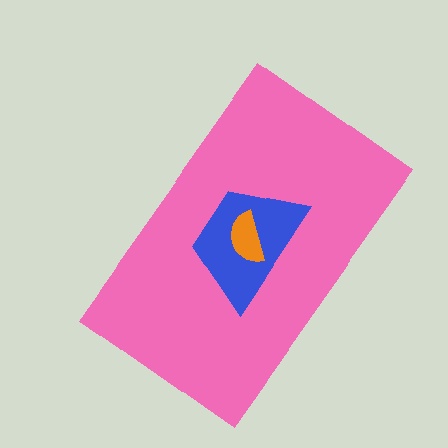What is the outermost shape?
The pink rectangle.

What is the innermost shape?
The orange semicircle.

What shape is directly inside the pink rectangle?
The blue trapezoid.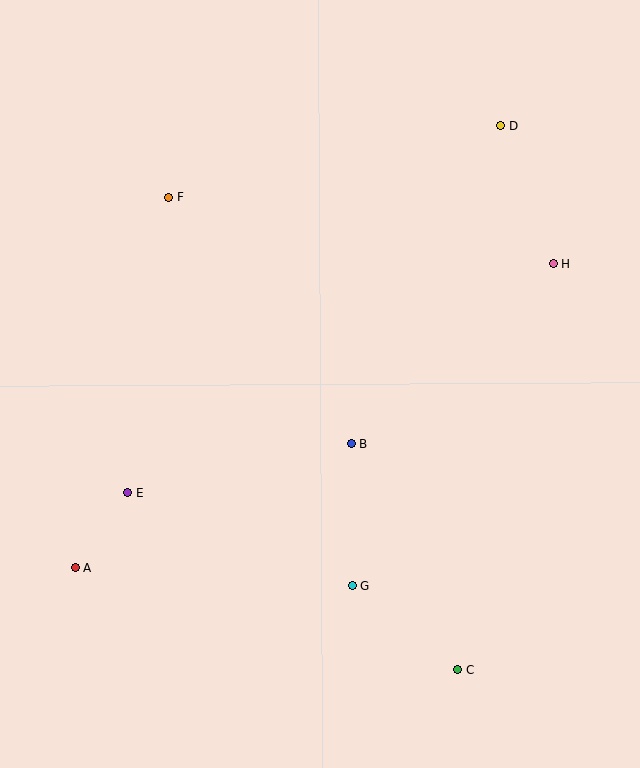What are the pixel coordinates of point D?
Point D is at (500, 126).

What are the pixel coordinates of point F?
Point F is at (169, 197).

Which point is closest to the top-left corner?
Point F is closest to the top-left corner.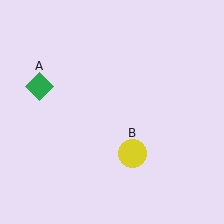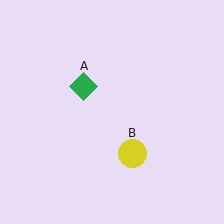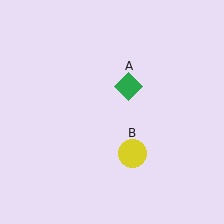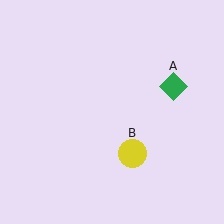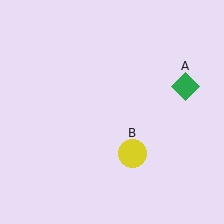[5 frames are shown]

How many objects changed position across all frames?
1 object changed position: green diamond (object A).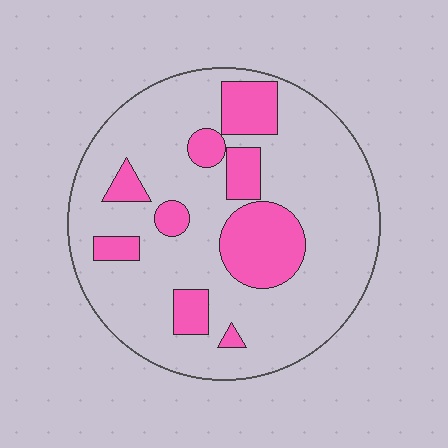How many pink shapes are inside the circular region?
9.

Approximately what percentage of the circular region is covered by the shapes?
Approximately 25%.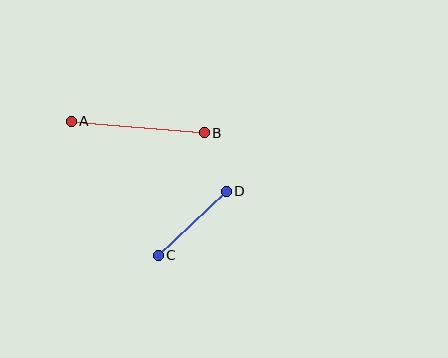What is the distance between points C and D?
The distance is approximately 93 pixels.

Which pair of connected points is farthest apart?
Points A and B are farthest apart.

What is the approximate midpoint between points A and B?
The midpoint is at approximately (138, 127) pixels.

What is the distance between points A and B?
The distance is approximately 134 pixels.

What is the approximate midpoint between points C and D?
The midpoint is at approximately (192, 223) pixels.